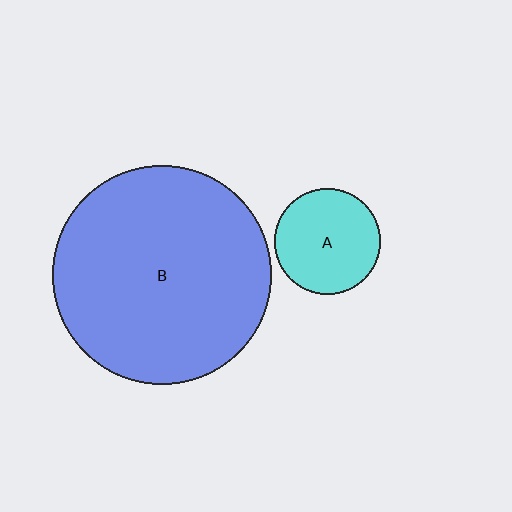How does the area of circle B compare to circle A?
Approximately 4.3 times.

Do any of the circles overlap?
No, none of the circles overlap.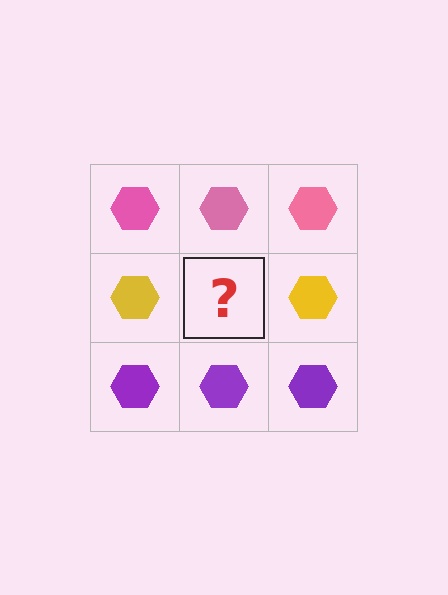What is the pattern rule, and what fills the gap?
The rule is that each row has a consistent color. The gap should be filled with a yellow hexagon.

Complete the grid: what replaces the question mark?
The question mark should be replaced with a yellow hexagon.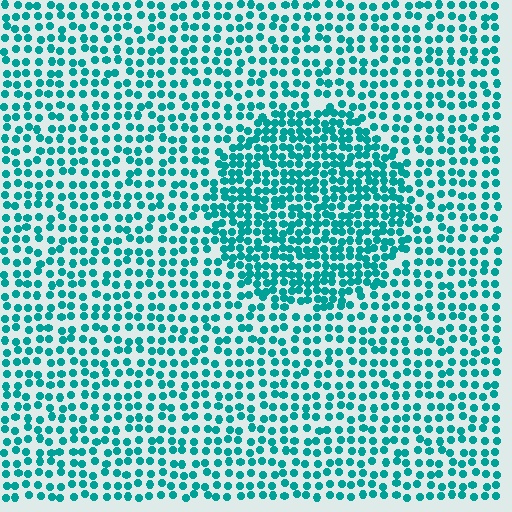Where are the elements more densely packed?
The elements are more densely packed inside the circle boundary.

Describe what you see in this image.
The image contains small teal elements arranged at two different densities. A circle-shaped region is visible where the elements are more densely packed than the surrounding area.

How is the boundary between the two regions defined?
The boundary is defined by a change in element density (approximately 1.7x ratio). All elements are the same color, size, and shape.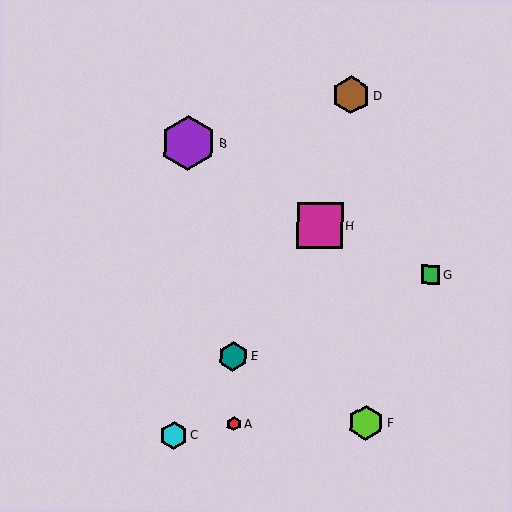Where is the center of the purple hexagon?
The center of the purple hexagon is at (188, 143).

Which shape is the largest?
The purple hexagon (labeled B) is the largest.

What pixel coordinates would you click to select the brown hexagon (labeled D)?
Click at (351, 95) to select the brown hexagon D.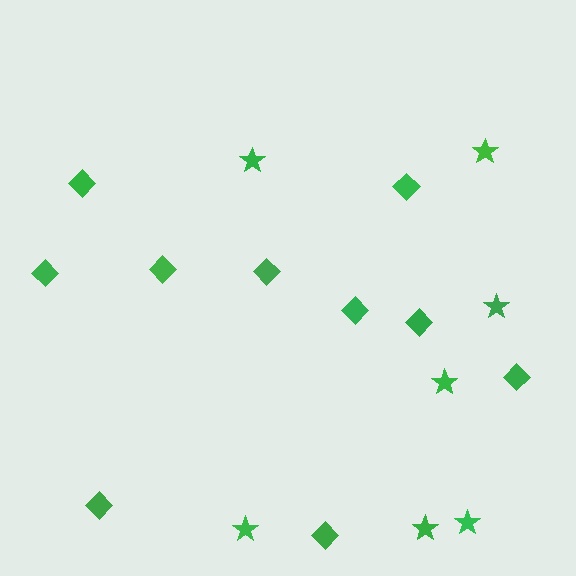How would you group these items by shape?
There are 2 groups: one group of stars (7) and one group of diamonds (10).